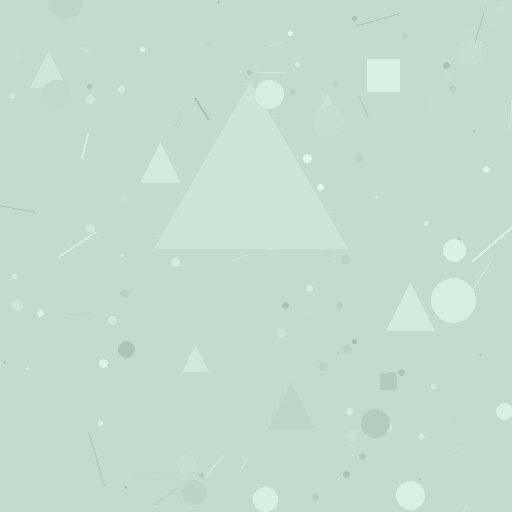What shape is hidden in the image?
A triangle is hidden in the image.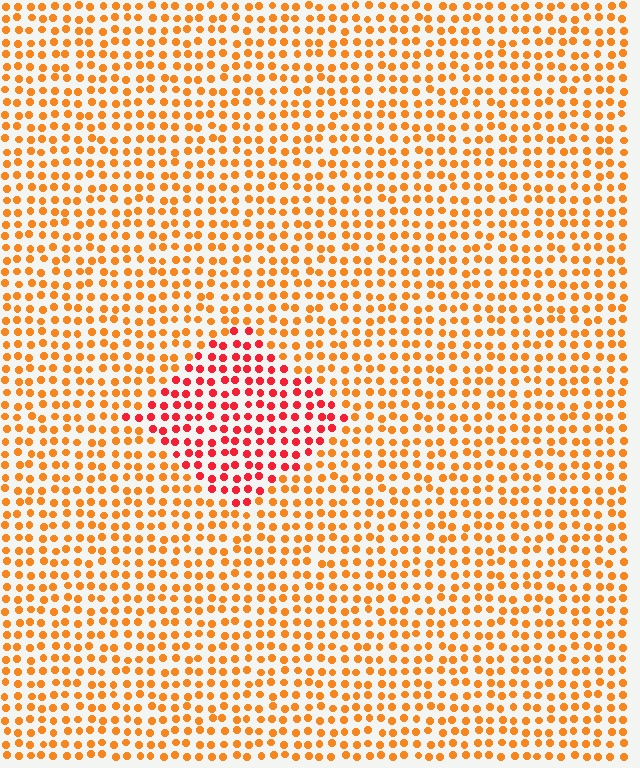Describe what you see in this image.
The image is filled with small orange elements in a uniform arrangement. A diamond-shaped region is visible where the elements are tinted to a slightly different hue, forming a subtle color boundary.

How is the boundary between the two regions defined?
The boundary is defined purely by a slight shift in hue (about 35 degrees). Spacing, size, and orientation are identical on both sides.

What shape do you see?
I see a diamond.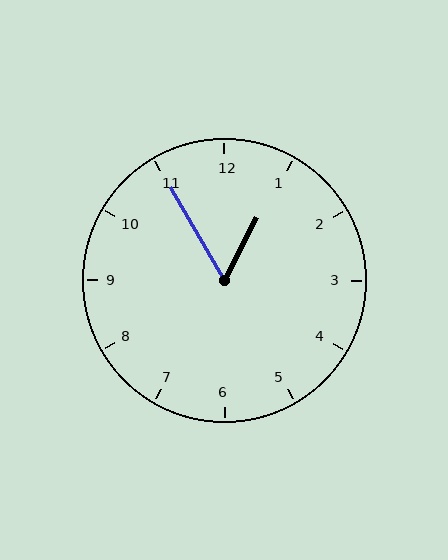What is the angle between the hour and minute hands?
Approximately 58 degrees.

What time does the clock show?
12:55.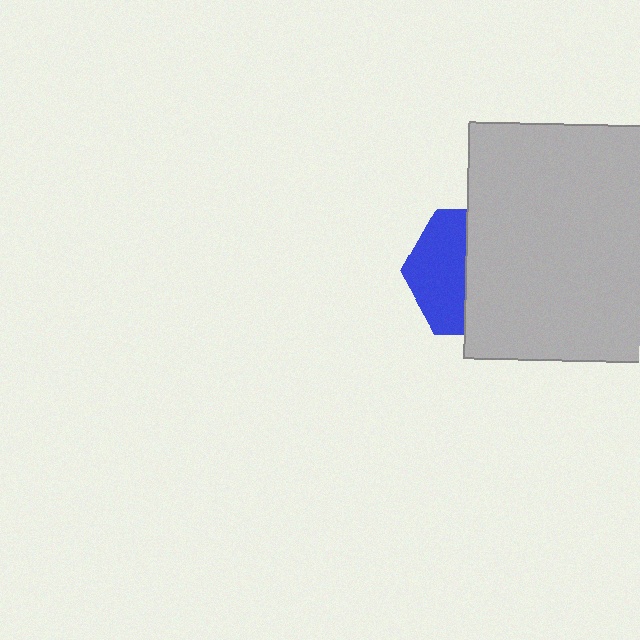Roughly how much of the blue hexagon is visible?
A small part of it is visible (roughly 43%).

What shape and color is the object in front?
The object in front is a light gray rectangle.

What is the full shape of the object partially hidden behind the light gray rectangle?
The partially hidden object is a blue hexagon.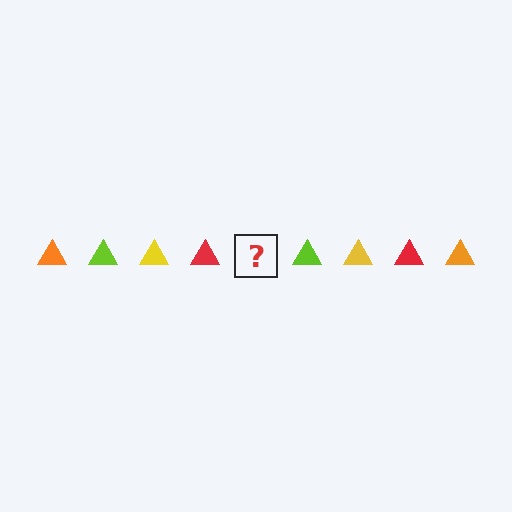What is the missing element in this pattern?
The missing element is an orange triangle.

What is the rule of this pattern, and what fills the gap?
The rule is that the pattern cycles through orange, lime, yellow, red triangles. The gap should be filled with an orange triangle.